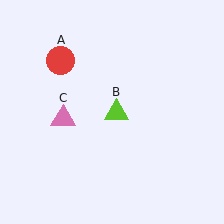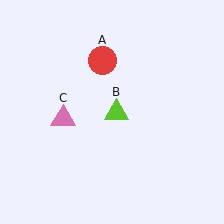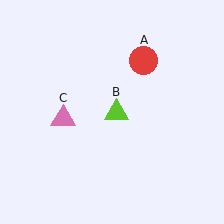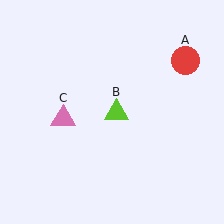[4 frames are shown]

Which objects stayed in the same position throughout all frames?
Lime triangle (object B) and pink triangle (object C) remained stationary.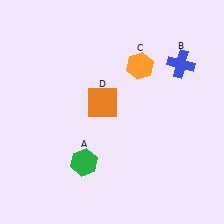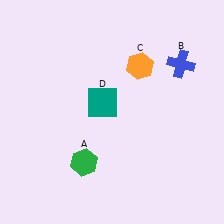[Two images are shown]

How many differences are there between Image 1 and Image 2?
There is 1 difference between the two images.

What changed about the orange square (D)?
In Image 1, D is orange. In Image 2, it changed to teal.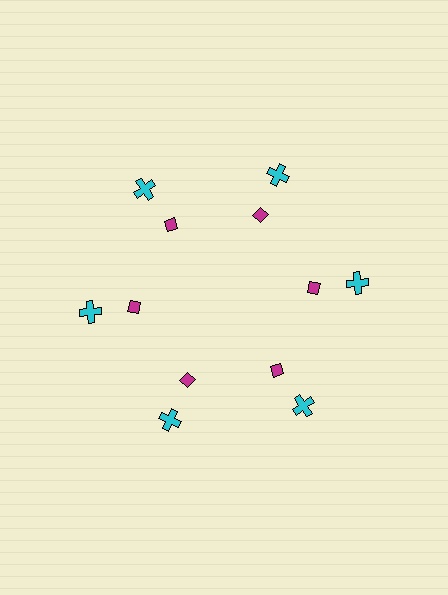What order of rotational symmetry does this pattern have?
This pattern has 6-fold rotational symmetry.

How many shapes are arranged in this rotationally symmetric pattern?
There are 12 shapes, arranged in 6 groups of 2.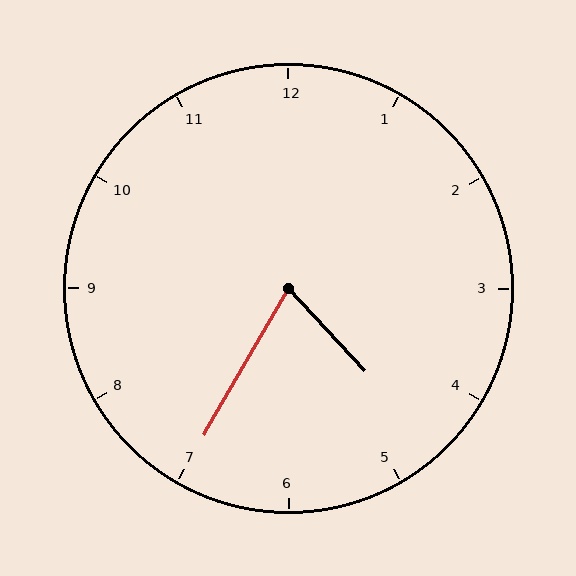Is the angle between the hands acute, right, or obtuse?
It is acute.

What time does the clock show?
4:35.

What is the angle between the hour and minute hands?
Approximately 72 degrees.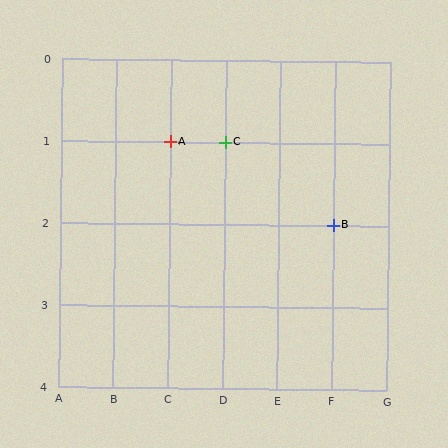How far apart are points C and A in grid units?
Points C and A are 1 column apart.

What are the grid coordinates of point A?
Point A is at grid coordinates (C, 1).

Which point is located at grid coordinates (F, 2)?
Point B is at (F, 2).